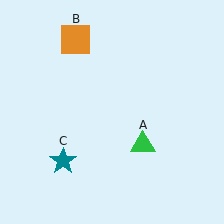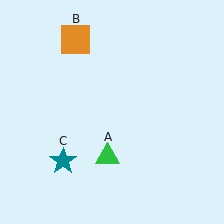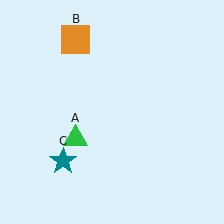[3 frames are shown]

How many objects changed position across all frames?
1 object changed position: green triangle (object A).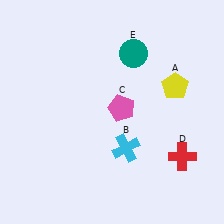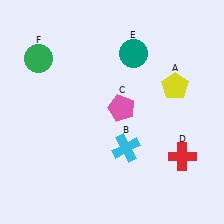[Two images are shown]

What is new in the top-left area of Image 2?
A green circle (F) was added in the top-left area of Image 2.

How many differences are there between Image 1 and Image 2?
There is 1 difference between the two images.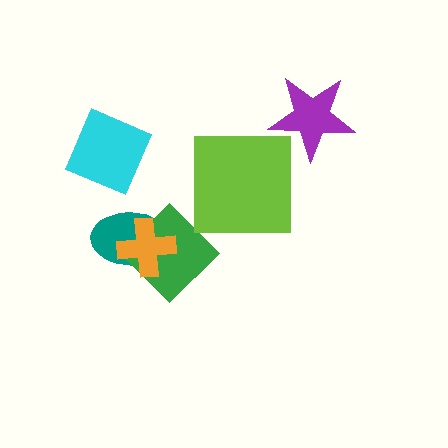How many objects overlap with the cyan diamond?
0 objects overlap with the cyan diamond.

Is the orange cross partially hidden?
No, no other shape covers it.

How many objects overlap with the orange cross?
2 objects overlap with the orange cross.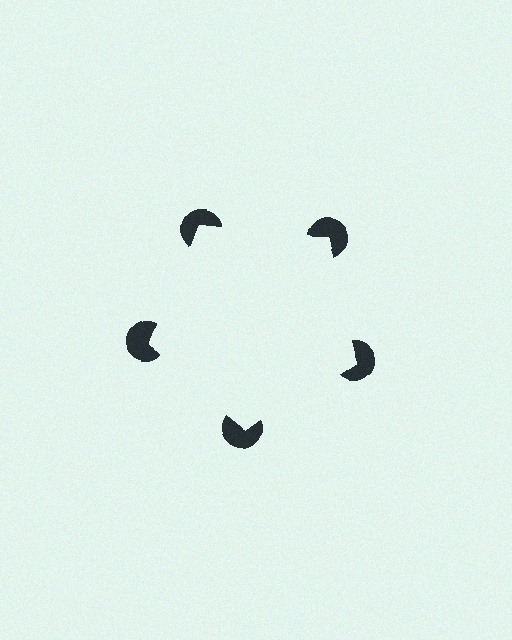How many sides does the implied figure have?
5 sides.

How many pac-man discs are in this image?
There are 5 — one at each vertex of the illusory pentagon.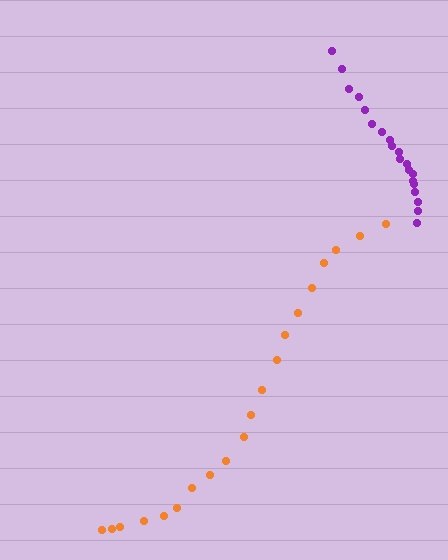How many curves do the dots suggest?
There are 2 distinct paths.